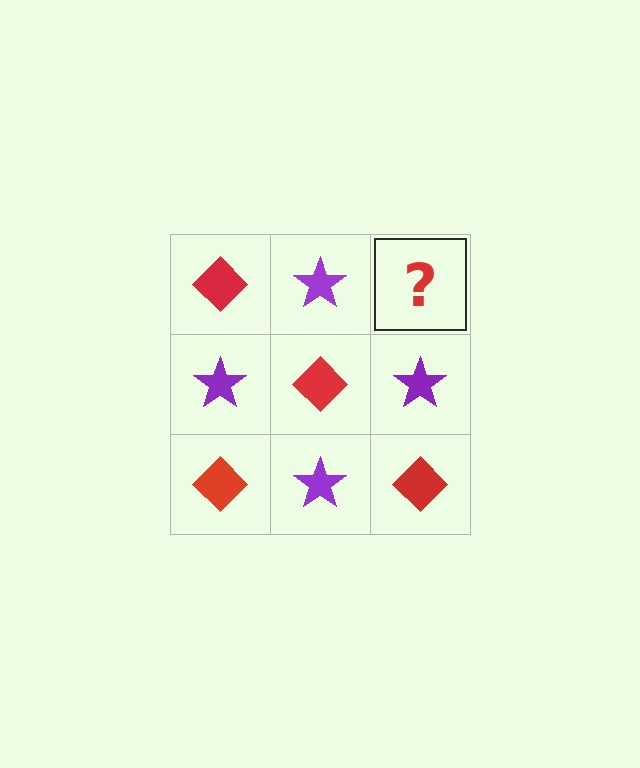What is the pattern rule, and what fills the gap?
The rule is that it alternates red diamond and purple star in a checkerboard pattern. The gap should be filled with a red diamond.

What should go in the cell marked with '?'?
The missing cell should contain a red diamond.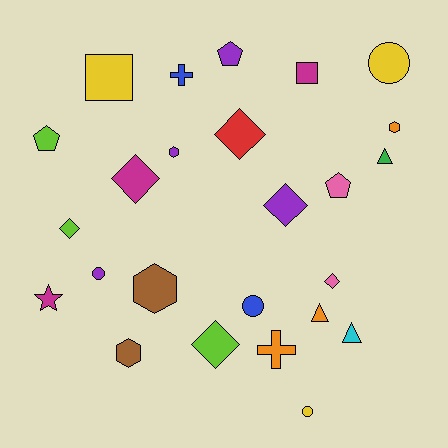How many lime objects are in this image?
There are 3 lime objects.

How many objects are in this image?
There are 25 objects.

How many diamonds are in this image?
There are 6 diamonds.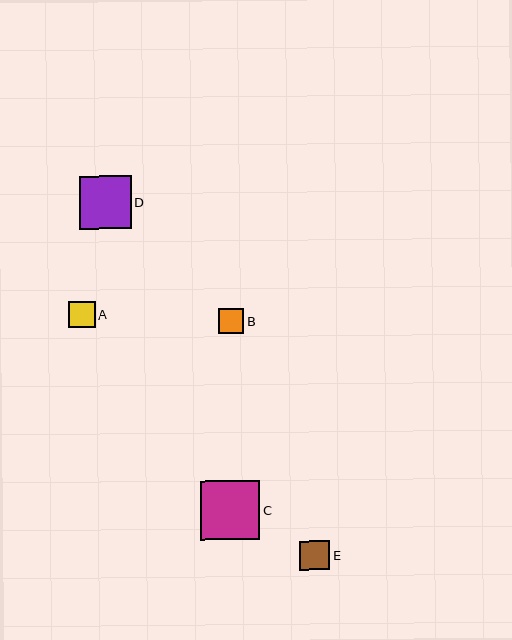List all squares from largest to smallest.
From largest to smallest: C, D, E, A, B.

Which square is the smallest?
Square B is the smallest with a size of approximately 25 pixels.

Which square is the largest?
Square C is the largest with a size of approximately 60 pixels.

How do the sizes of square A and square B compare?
Square A and square B are approximately the same size.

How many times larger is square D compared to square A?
Square D is approximately 2.0 times the size of square A.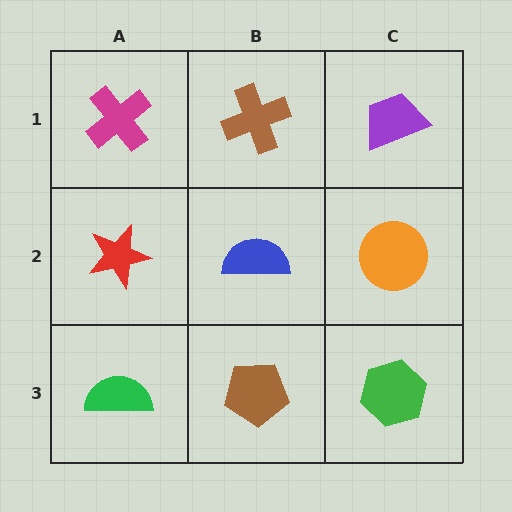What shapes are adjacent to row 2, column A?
A magenta cross (row 1, column A), a green semicircle (row 3, column A), a blue semicircle (row 2, column B).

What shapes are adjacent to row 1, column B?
A blue semicircle (row 2, column B), a magenta cross (row 1, column A), a purple trapezoid (row 1, column C).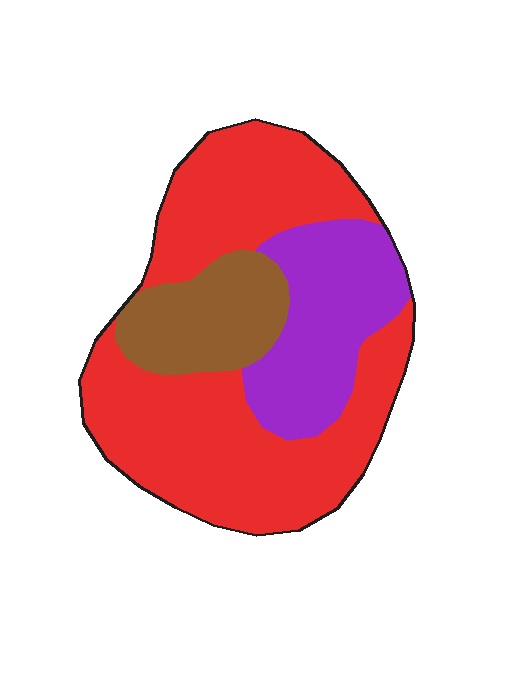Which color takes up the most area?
Red, at roughly 60%.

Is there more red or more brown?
Red.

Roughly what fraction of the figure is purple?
Purple takes up less than a quarter of the figure.